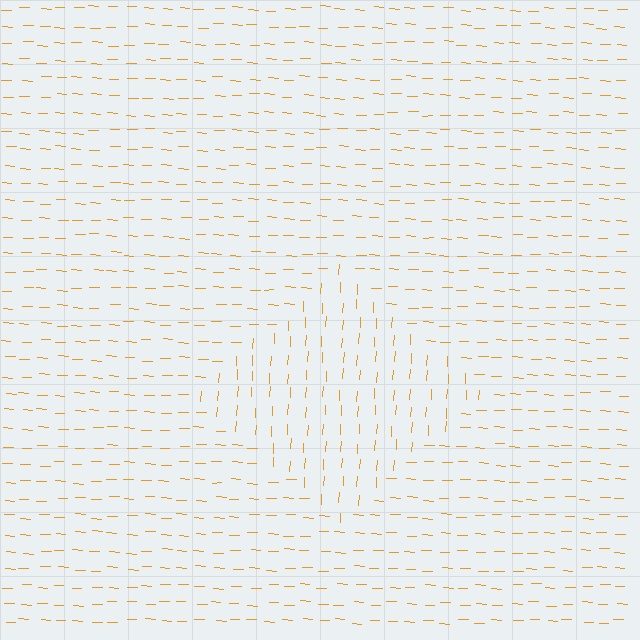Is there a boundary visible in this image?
Yes, there is a texture boundary formed by a change in line orientation.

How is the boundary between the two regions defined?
The boundary is defined purely by a change in line orientation (approximately 90 degrees difference). All lines are the same color and thickness.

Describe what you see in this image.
The image is filled with small orange line segments. A diamond region in the image has lines oriented differently from the surrounding lines, creating a visible texture boundary.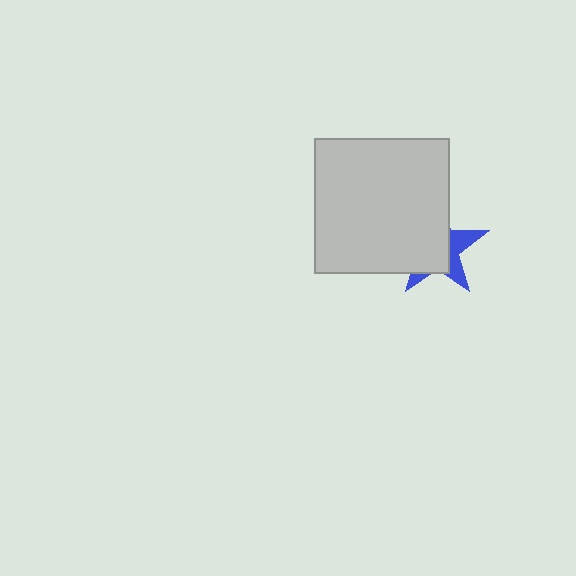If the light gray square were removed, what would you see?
You would see the complete blue star.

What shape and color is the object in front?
The object in front is a light gray square.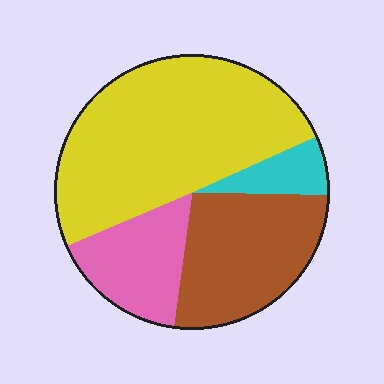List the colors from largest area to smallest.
From largest to smallest: yellow, brown, pink, cyan.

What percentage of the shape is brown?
Brown covers about 25% of the shape.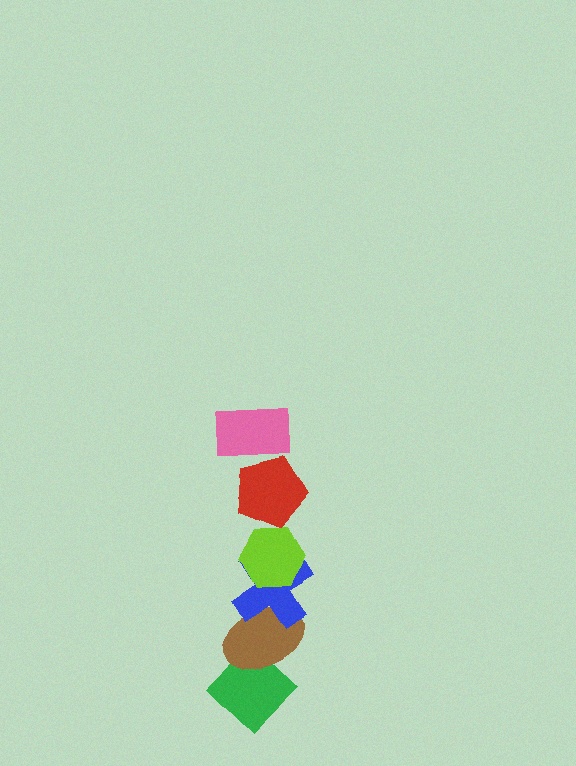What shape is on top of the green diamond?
The brown ellipse is on top of the green diamond.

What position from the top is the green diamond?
The green diamond is 6th from the top.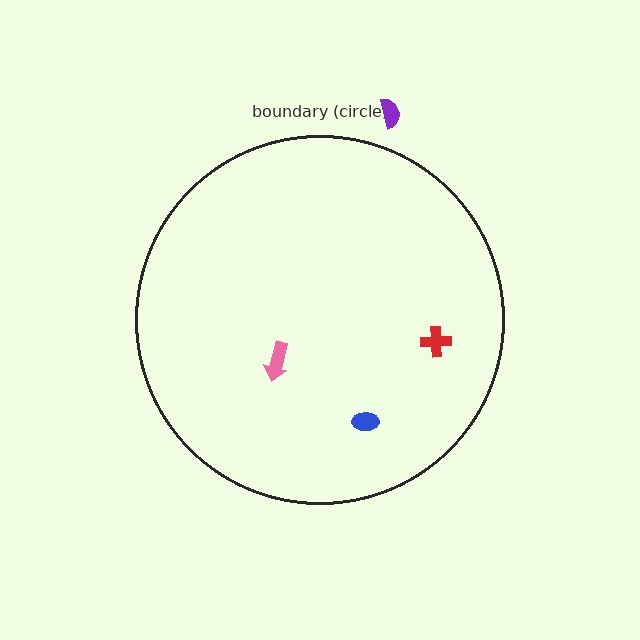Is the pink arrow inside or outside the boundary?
Inside.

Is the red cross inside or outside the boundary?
Inside.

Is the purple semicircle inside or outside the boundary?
Outside.